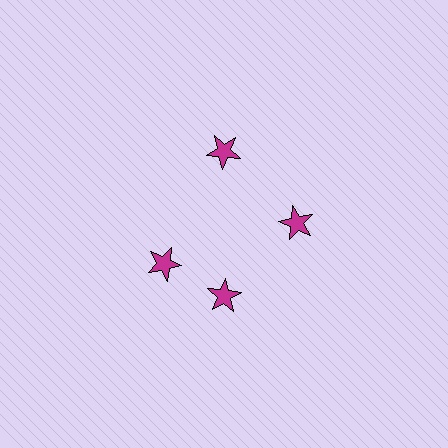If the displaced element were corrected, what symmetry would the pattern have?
It would have 4-fold rotational symmetry — the pattern would map onto itself every 90 degrees.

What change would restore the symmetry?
The symmetry would be restored by rotating it back into even spacing with its neighbors so that all 4 stars sit at equal angles and equal distance from the center.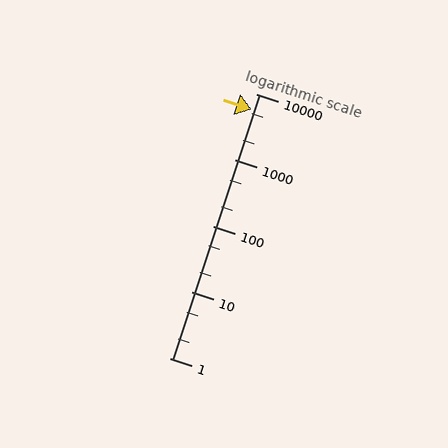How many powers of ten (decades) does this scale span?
The scale spans 4 decades, from 1 to 10000.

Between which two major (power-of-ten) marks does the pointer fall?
The pointer is between 1000 and 10000.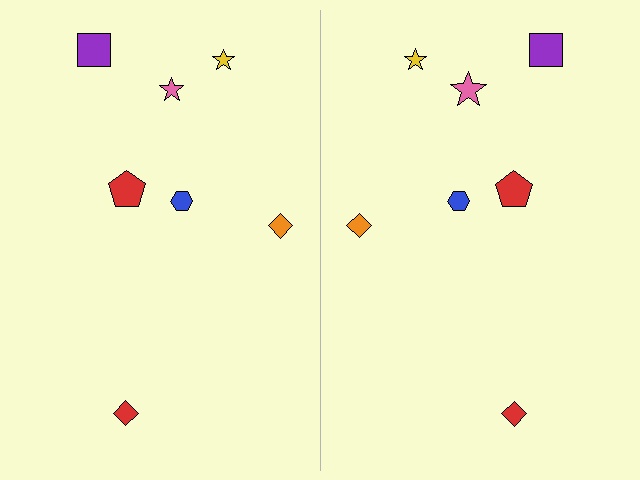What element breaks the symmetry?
The pink star on the right side has a different size than its mirror counterpart.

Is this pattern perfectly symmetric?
No, the pattern is not perfectly symmetric. The pink star on the right side has a different size than its mirror counterpart.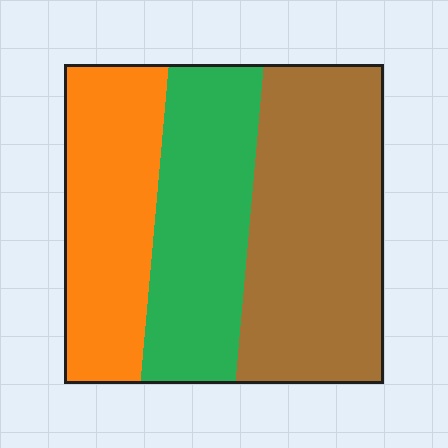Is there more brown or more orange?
Brown.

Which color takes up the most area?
Brown, at roughly 40%.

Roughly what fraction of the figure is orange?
Orange takes up about one quarter (1/4) of the figure.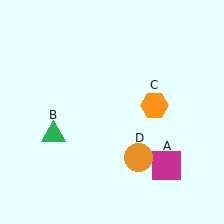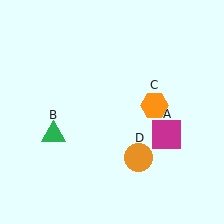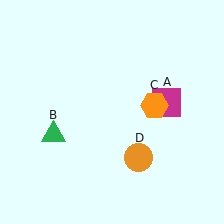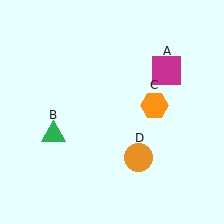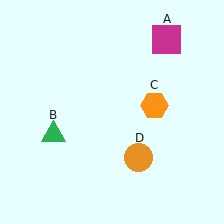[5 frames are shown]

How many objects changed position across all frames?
1 object changed position: magenta square (object A).